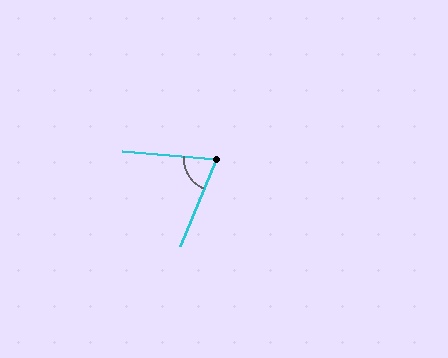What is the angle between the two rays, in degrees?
Approximately 73 degrees.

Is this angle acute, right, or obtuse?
It is acute.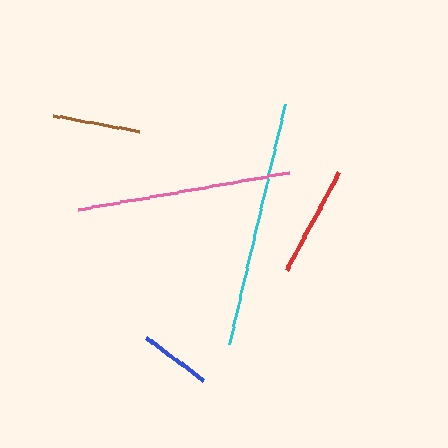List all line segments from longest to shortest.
From longest to shortest: cyan, pink, red, brown, blue.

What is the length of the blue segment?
The blue segment is approximately 72 pixels long.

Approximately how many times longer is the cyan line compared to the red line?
The cyan line is approximately 2.2 times the length of the red line.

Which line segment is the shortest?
The blue line is the shortest at approximately 72 pixels.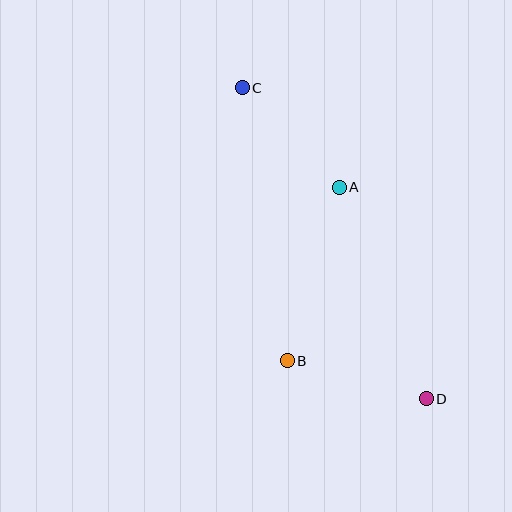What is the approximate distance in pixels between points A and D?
The distance between A and D is approximately 229 pixels.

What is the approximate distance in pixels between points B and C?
The distance between B and C is approximately 277 pixels.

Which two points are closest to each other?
Points A and C are closest to each other.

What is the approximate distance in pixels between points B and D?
The distance between B and D is approximately 144 pixels.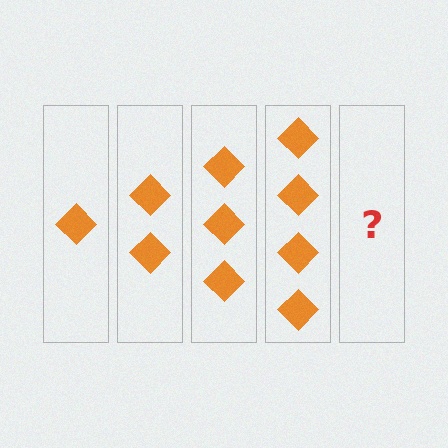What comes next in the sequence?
The next element should be 5 diamonds.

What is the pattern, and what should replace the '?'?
The pattern is that each step adds one more diamond. The '?' should be 5 diamonds.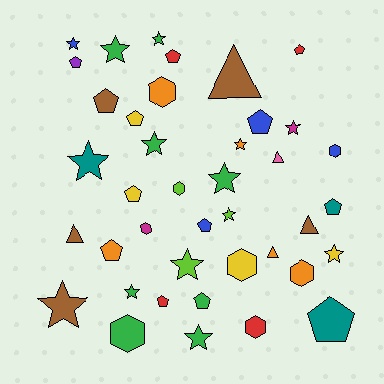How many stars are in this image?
There are 14 stars.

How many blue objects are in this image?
There are 4 blue objects.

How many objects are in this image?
There are 40 objects.